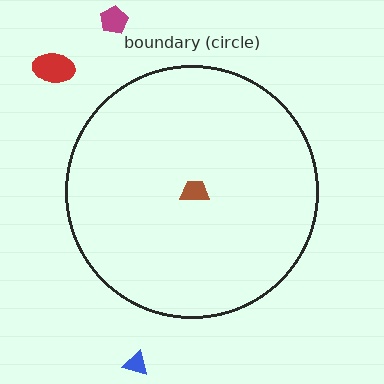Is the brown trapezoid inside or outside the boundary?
Inside.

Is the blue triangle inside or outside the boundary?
Outside.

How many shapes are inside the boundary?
1 inside, 3 outside.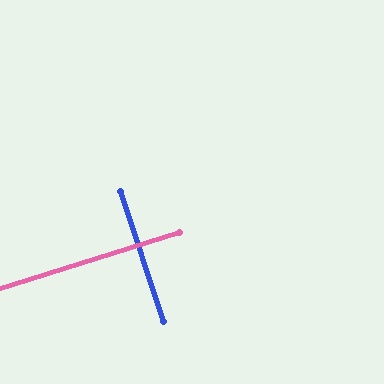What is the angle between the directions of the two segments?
Approximately 89 degrees.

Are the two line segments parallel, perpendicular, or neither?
Perpendicular — they meet at approximately 89°.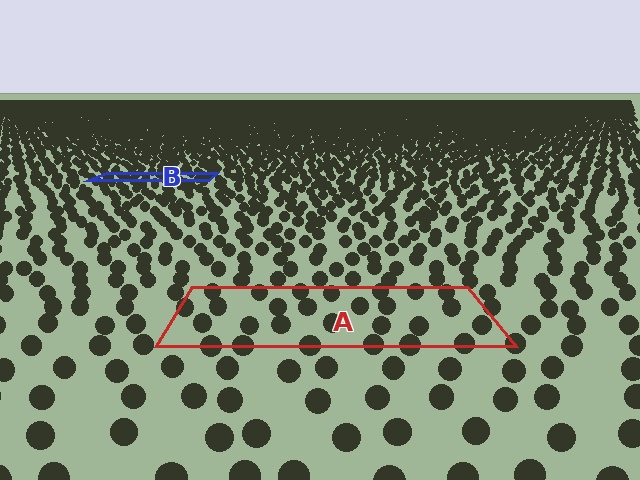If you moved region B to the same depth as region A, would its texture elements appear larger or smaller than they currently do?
They would appear larger. At a closer depth, the same texture elements are projected at a bigger on-screen size.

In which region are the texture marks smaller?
The texture marks are smaller in region B, because it is farther away.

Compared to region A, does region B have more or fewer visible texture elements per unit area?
Region B has more texture elements per unit area — they are packed more densely because it is farther away.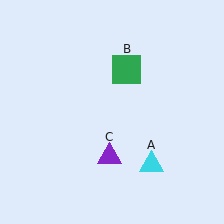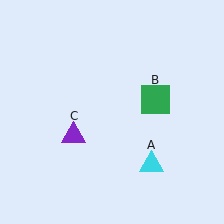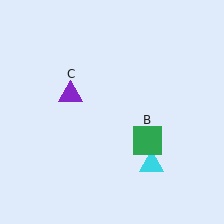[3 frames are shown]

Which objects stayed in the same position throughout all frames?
Cyan triangle (object A) remained stationary.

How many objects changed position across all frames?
2 objects changed position: green square (object B), purple triangle (object C).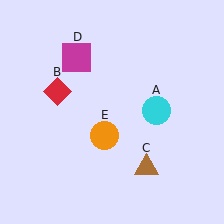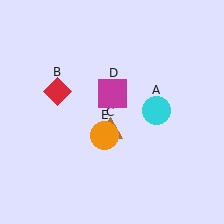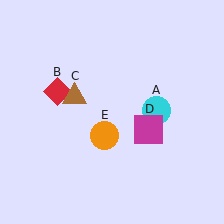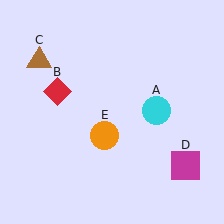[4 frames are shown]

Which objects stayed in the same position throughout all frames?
Cyan circle (object A) and red diamond (object B) and orange circle (object E) remained stationary.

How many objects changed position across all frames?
2 objects changed position: brown triangle (object C), magenta square (object D).